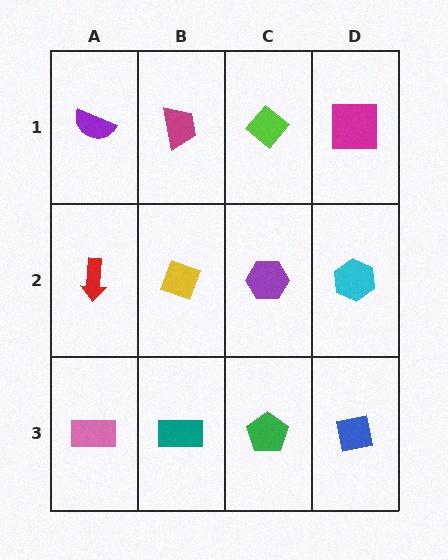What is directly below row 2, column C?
A green pentagon.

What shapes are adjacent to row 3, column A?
A red arrow (row 2, column A), a teal rectangle (row 3, column B).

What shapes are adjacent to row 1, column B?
A yellow diamond (row 2, column B), a purple semicircle (row 1, column A), a lime diamond (row 1, column C).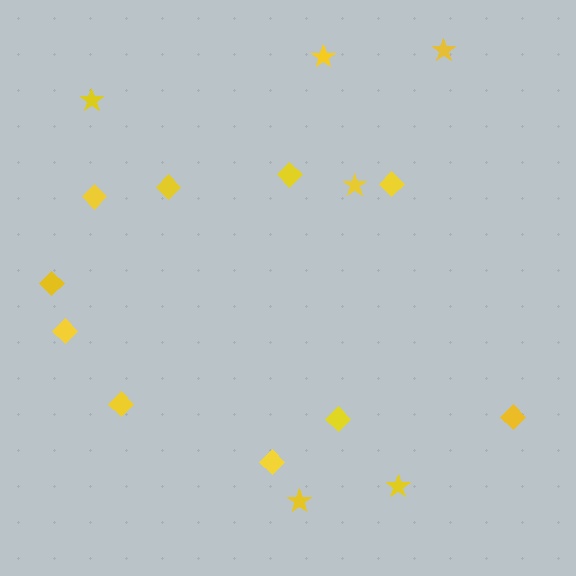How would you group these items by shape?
There are 2 groups: one group of stars (6) and one group of diamonds (10).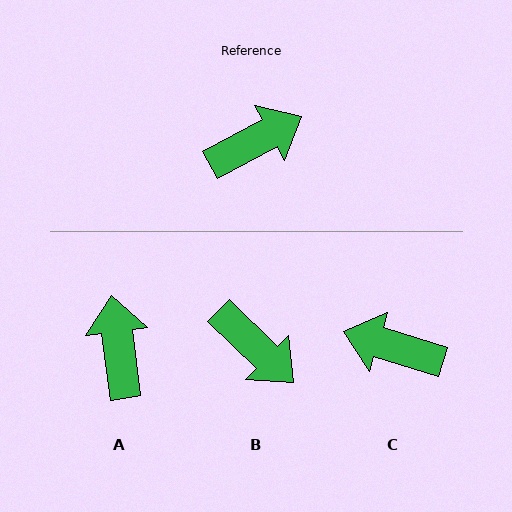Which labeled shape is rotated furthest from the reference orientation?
C, about 134 degrees away.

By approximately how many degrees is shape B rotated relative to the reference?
Approximately 73 degrees clockwise.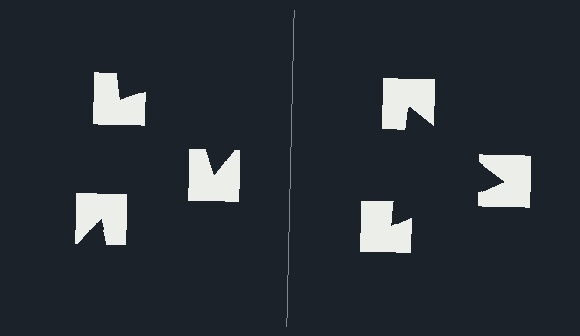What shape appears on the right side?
An illusory triangle.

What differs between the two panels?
The notched squares are positioned identically on both sides; only the wedge orientations differ. On the right they align to a triangle; on the left they are misaligned.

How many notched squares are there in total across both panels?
6 — 3 on each side.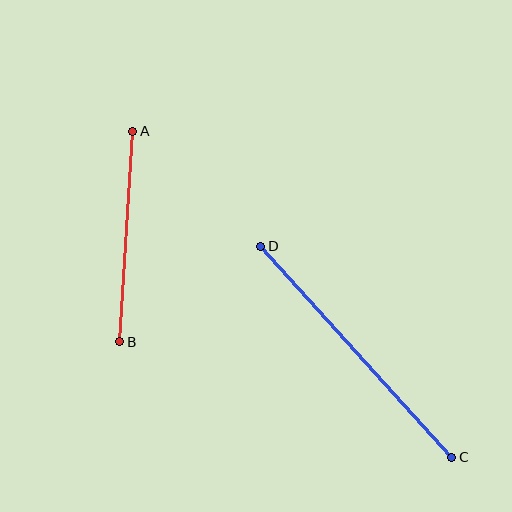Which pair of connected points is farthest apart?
Points C and D are farthest apart.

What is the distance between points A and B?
The distance is approximately 211 pixels.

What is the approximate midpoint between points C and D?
The midpoint is at approximately (356, 352) pixels.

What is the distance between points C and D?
The distance is approximately 284 pixels.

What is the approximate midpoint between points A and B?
The midpoint is at approximately (126, 236) pixels.